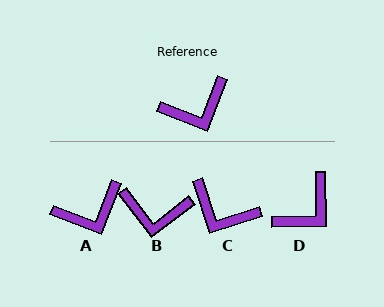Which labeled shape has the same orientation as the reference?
A.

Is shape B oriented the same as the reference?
No, it is off by about 32 degrees.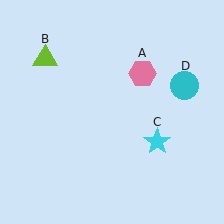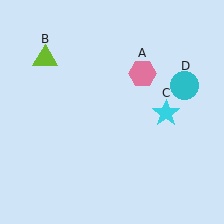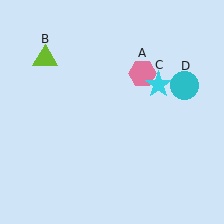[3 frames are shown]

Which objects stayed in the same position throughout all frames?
Pink hexagon (object A) and lime triangle (object B) and cyan circle (object D) remained stationary.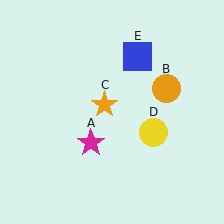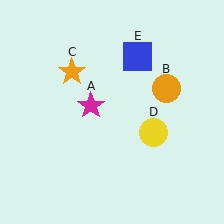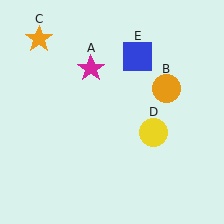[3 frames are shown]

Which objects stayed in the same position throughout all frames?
Orange circle (object B) and yellow circle (object D) and blue square (object E) remained stationary.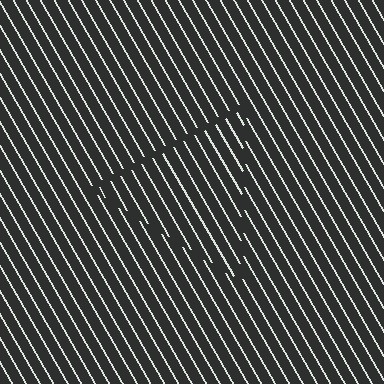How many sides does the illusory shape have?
3 sides — the line-ends trace a triangle.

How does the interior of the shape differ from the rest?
The interior of the shape contains the same grating, shifted by half a period — the contour is defined by the phase discontinuity where line-ends from the inner and outer gratings abut.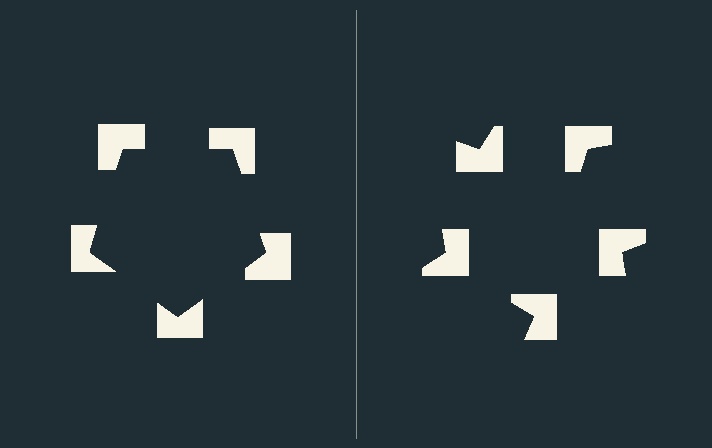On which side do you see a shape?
An illusory pentagon appears on the left side. On the right side the wedge cuts are rotated, so no coherent shape forms.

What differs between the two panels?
The notched squares are positioned identically on both sides; only the wedge orientations differ. On the left they align to a pentagon; on the right they are misaligned.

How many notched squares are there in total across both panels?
10 — 5 on each side.